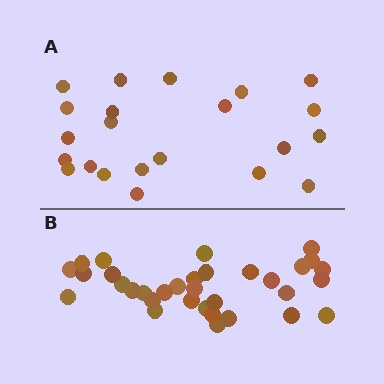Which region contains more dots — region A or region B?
Region B (the bottom region) has more dots.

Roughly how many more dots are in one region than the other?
Region B has roughly 12 or so more dots than region A.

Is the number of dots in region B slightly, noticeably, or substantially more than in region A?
Region B has substantially more. The ratio is roughly 1.5 to 1.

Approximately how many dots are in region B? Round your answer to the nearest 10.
About 30 dots. (The exact count is 33, which rounds to 30.)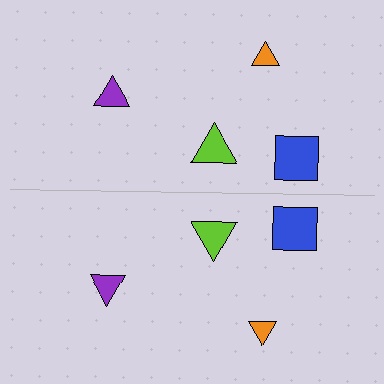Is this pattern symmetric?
Yes, this pattern has bilateral (reflection) symmetry.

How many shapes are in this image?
There are 8 shapes in this image.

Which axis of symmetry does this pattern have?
The pattern has a horizontal axis of symmetry running through the center of the image.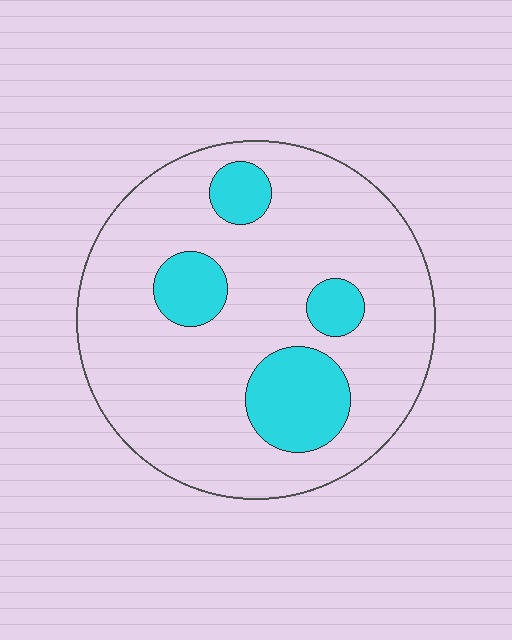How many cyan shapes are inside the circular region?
4.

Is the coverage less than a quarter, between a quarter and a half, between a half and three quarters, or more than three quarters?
Less than a quarter.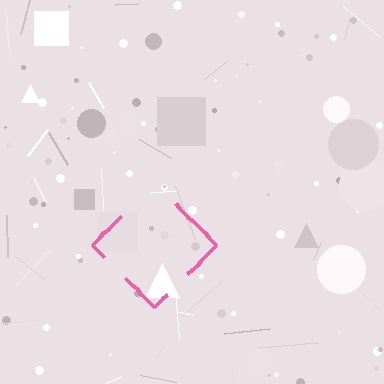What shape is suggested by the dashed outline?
The dashed outline suggests a diamond.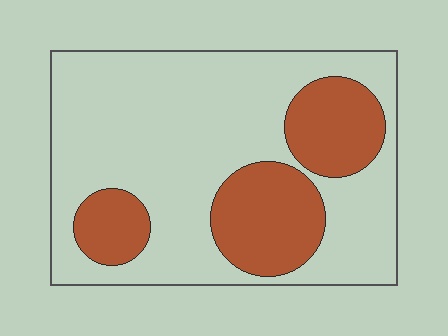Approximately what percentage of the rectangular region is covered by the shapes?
Approximately 30%.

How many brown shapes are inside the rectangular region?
3.